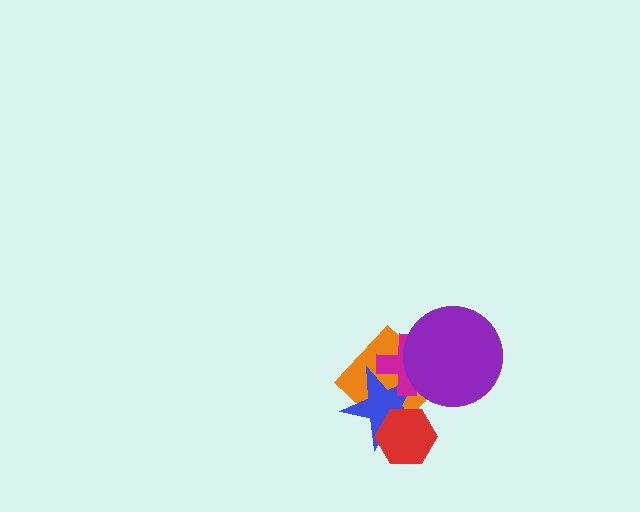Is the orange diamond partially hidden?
Yes, it is partially covered by another shape.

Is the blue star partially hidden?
Yes, it is partially covered by another shape.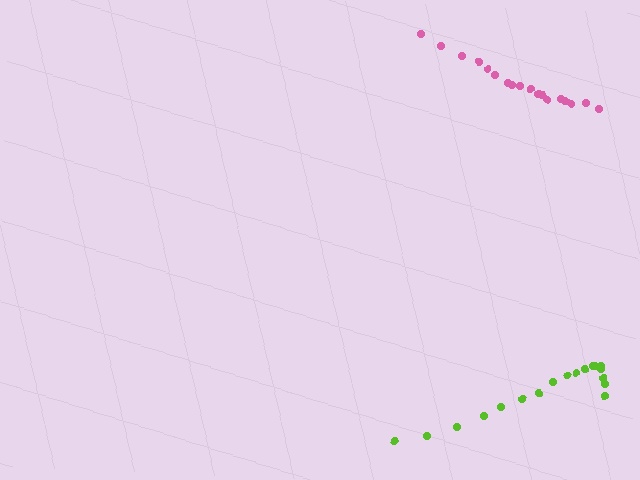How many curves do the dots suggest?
There are 2 distinct paths.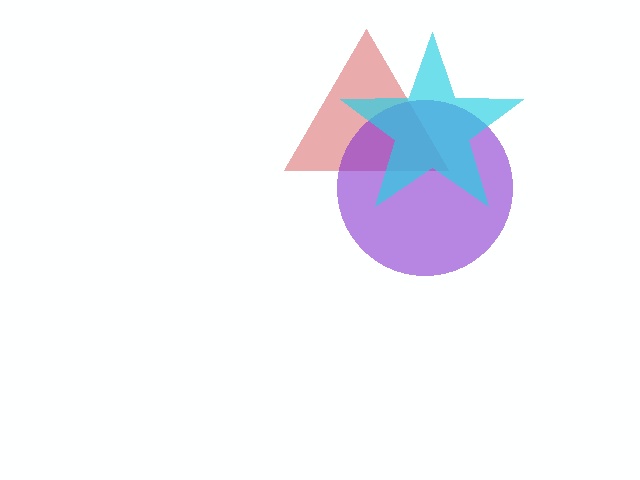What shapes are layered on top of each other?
The layered shapes are: a red triangle, a purple circle, a cyan star.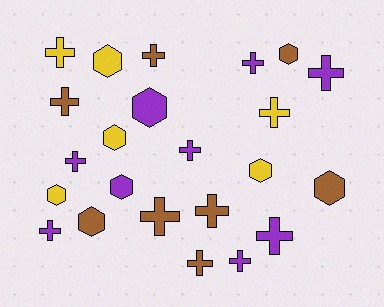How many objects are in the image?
There are 23 objects.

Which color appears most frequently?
Purple, with 9 objects.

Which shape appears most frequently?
Cross, with 14 objects.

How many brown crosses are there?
There are 5 brown crosses.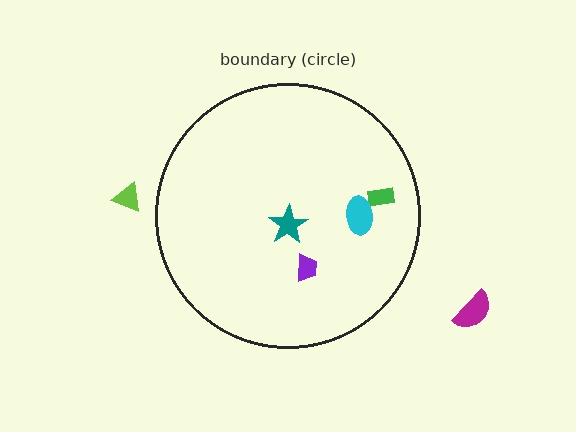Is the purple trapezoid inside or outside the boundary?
Inside.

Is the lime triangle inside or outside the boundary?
Outside.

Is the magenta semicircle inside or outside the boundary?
Outside.